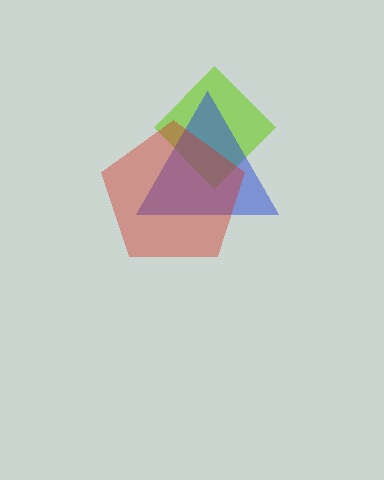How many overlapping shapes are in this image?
There are 3 overlapping shapes in the image.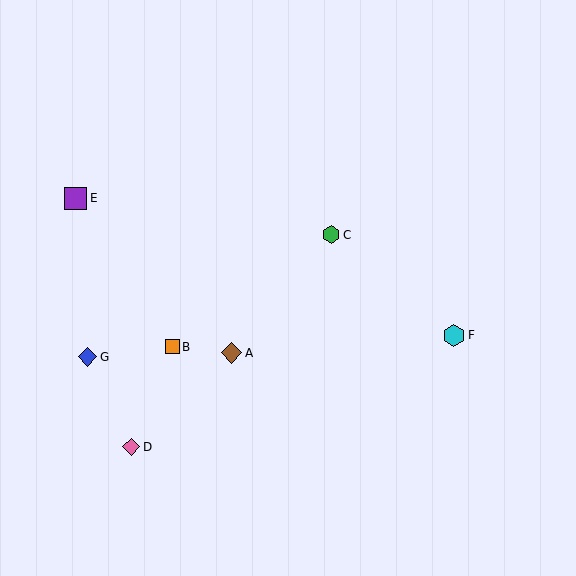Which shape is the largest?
The purple square (labeled E) is the largest.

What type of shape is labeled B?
Shape B is an orange square.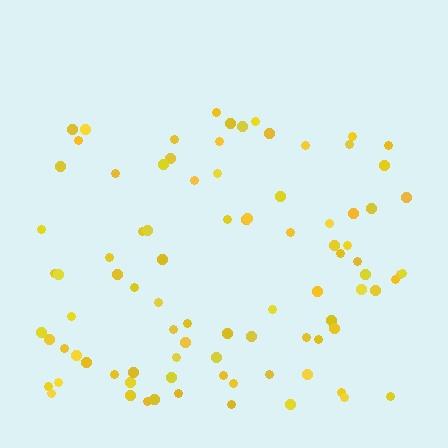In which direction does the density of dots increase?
From top to bottom, with the bottom side densest.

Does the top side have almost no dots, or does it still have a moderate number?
Still a moderate number, just noticeably fewer than the bottom.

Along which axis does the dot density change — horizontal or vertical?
Vertical.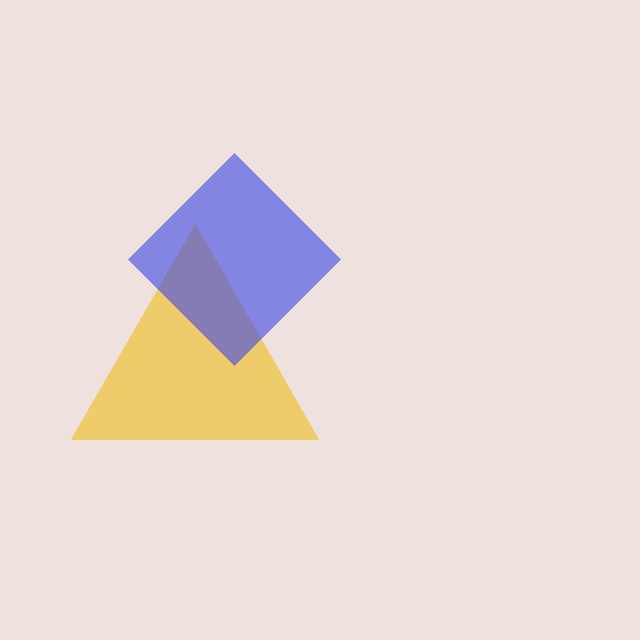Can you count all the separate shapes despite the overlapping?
Yes, there are 2 separate shapes.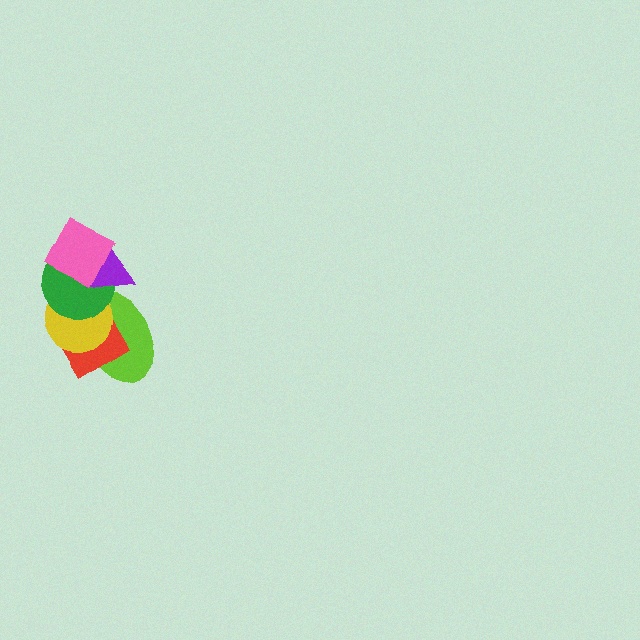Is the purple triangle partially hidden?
Yes, it is partially covered by another shape.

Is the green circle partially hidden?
Yes, it is partially covered by another shape.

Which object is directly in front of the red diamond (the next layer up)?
The yellow circle is directly in front of the red diamond.